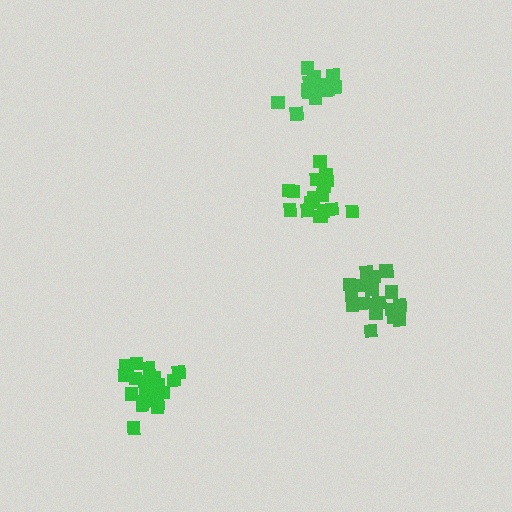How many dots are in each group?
Group 1: 15 dots, Group 2: 21 dots, Group 3: 21 dots, Group 4: 17 dots (74 total).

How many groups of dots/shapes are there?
There are 4 groups.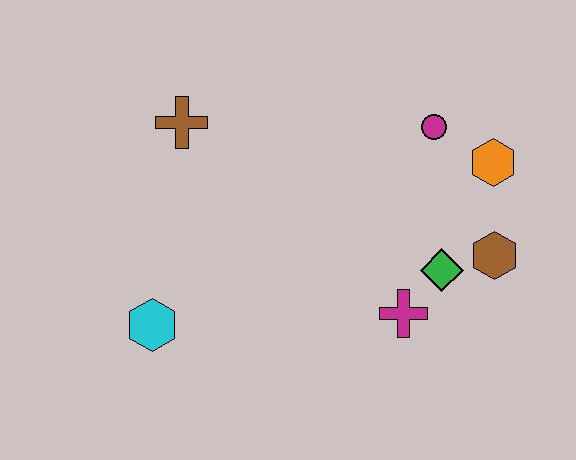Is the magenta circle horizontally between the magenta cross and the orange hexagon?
Yes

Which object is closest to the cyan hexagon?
The brown cross is closest to the cyan hexagon.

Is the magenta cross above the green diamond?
No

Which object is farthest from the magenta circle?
The cyan hexagon is farthest from the magenta circle.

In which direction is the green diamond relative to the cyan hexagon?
The green diamond is to the right of the cyan hexagon.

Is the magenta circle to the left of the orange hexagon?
Yes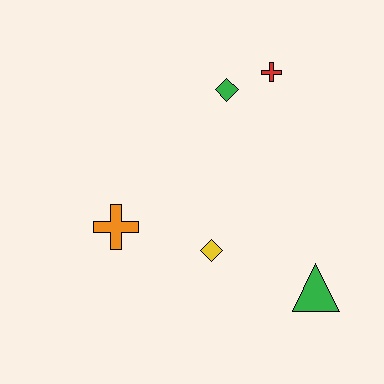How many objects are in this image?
There are 5 objects.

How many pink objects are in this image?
There are no pink objects.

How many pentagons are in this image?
There are no pentagons.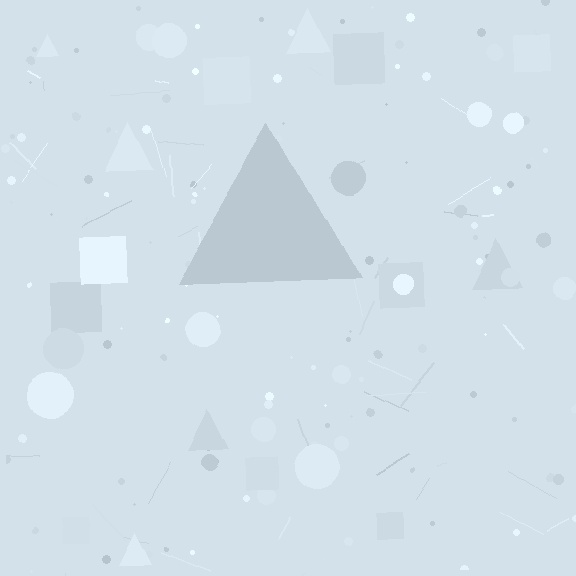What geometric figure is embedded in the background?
A triangle is embedded in the background.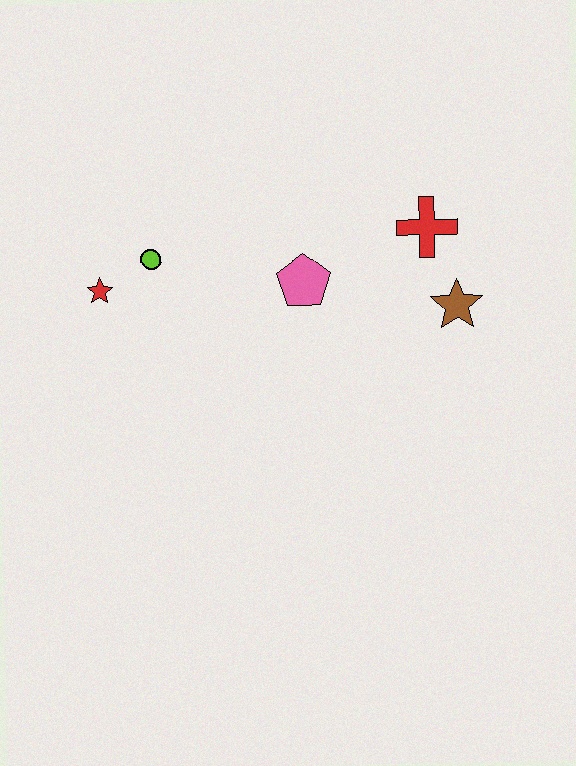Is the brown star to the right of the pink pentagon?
Yes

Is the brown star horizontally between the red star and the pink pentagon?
No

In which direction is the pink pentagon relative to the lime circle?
The pink pentagon is to the right of the lime circle.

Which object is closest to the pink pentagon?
The red cross is closest to the pink pentagon.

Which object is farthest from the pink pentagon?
The red star is farthest from the pink pentagon.